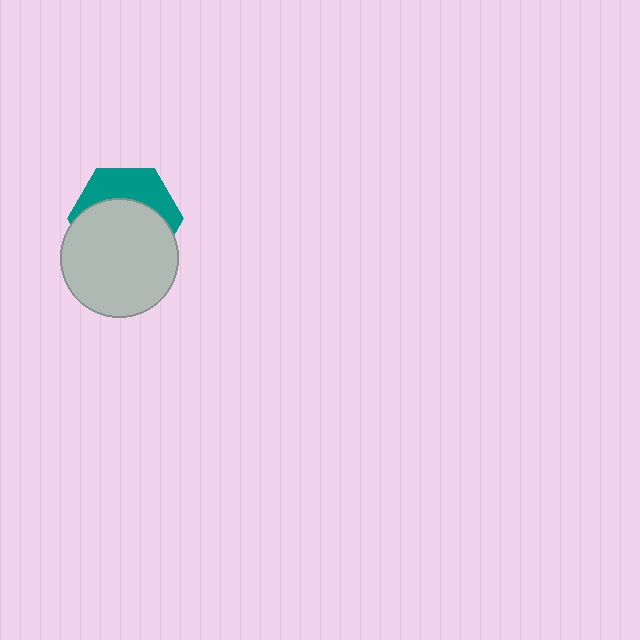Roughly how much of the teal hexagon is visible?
A small part of it is visible (roughly 38%).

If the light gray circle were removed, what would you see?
You would see the complete teal hexagon.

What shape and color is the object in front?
The object in front is a light gray circle.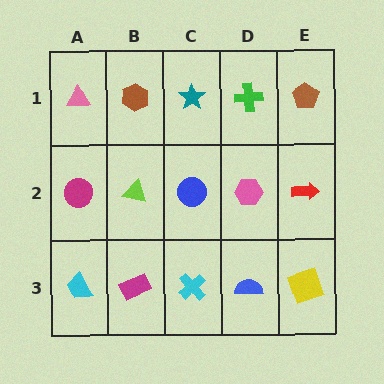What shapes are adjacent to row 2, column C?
A teal star (row 1, column C), a cyan cross (row 3, column C), a lime triangle (row 2, column B), a pink hexagon (row 2, column D).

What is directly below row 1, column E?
A red arrow.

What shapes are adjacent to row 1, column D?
A pink hexagon (row 2, column D), a teal star (row 1, column C), a brown pentagon (row 1, column E).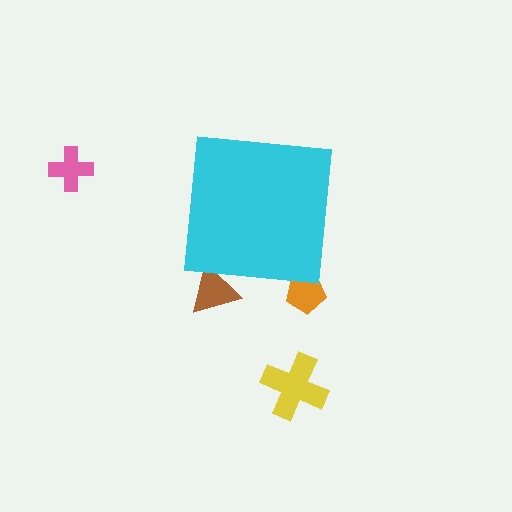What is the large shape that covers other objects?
A cyan square.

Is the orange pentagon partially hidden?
Yes, the orange pentagon is partially hidden behind the cyan square.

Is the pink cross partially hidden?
No, the pink cross is fully visible.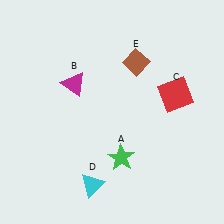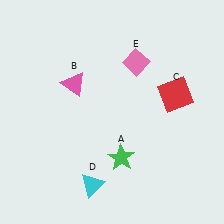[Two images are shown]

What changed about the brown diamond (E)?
In Image 1, E is brown. In Image 2, it changed to pink.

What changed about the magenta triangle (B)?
In Image 1, B is magenta. In Image 2, it changed to pink.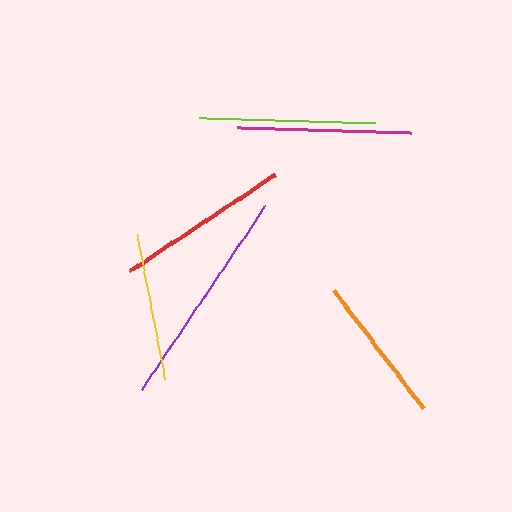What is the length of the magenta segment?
The magenta segment is approximately 175 pixels long.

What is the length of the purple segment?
The purple segment is approximately 221 pixels long.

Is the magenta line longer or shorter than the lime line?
The lime line is longer than the magenta line.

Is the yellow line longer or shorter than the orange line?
The orange line is longer than the yellow line.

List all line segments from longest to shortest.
From longest to shortest: purple, lime, red, magenta, orange, yellow.